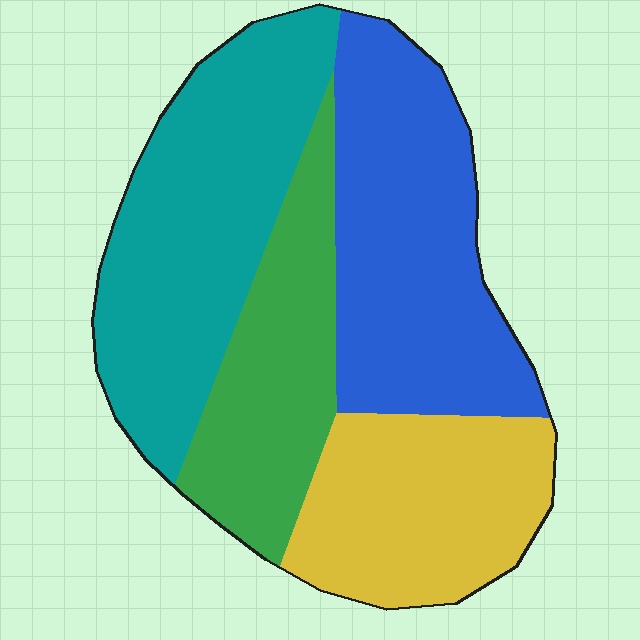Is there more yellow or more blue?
Blue.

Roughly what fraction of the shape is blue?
Blue takes up about one quarter (1/4) of the shape.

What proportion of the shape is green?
Green takes up less than a quarter of the shape.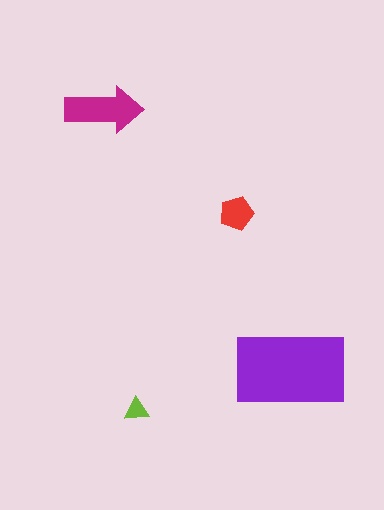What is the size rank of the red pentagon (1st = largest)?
3rd.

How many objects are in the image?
There are 4 objects in the image.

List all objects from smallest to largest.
The lime triangle, the red pentagon, the magenta arrow, the purple rectangle.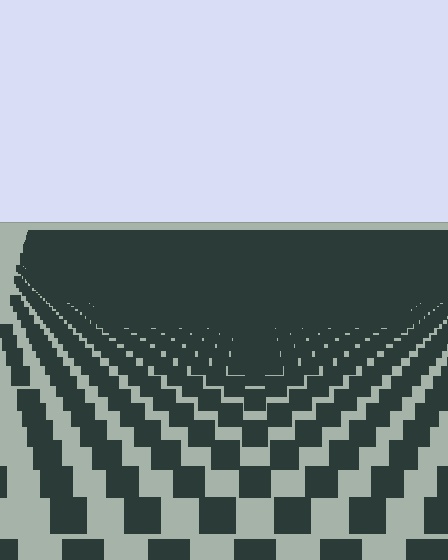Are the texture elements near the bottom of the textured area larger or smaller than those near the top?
Larger. Near the bottom, elements are closer to the viewer and appear at a bigger on-screen size.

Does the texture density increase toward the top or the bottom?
Density increases toward the top.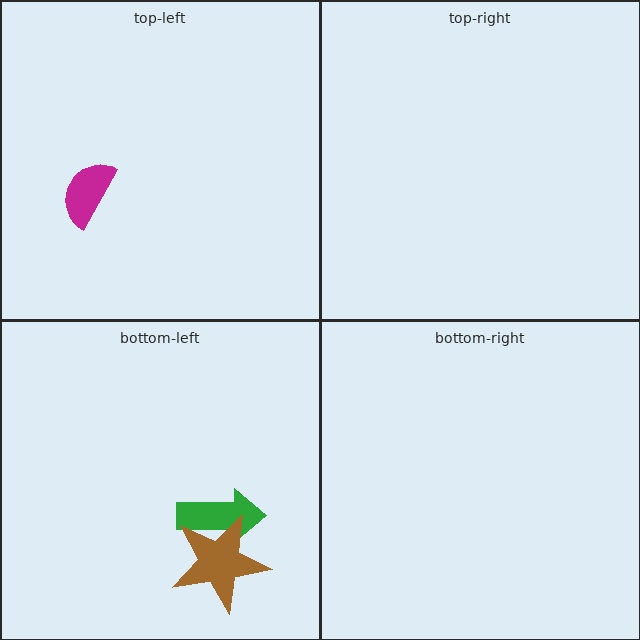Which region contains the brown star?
The bottom-left region.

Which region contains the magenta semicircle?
The top-left region.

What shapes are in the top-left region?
The magenta semicircle.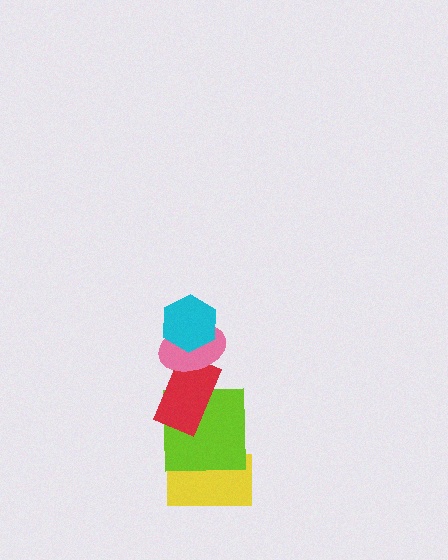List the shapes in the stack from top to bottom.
From top to bottom: the cyan hexagon, the pink ellipse, the red rectangle, the lime square, the yellow rectangle.